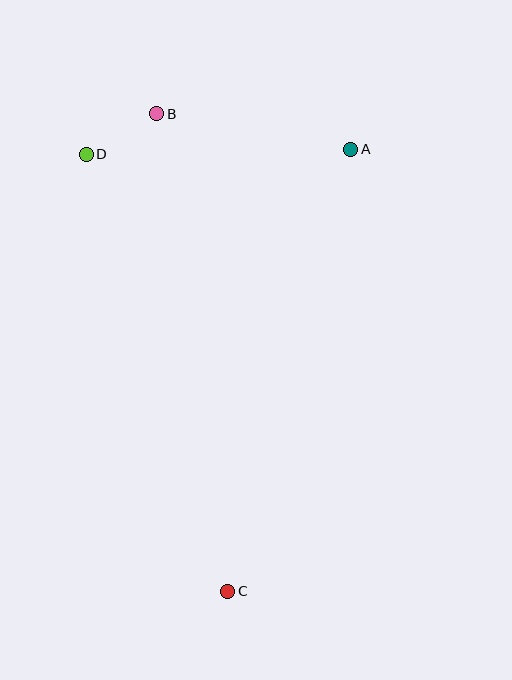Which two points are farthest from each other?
Points B and C are farthest from each other.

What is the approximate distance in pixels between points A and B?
The distance between A and B is approximately 197 pixels.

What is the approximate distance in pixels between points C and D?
The distance between C and D is approximately 459 pixels.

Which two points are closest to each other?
Points B and D are closest to each other.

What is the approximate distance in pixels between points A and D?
The distance between A and D is approximately 265 pixels.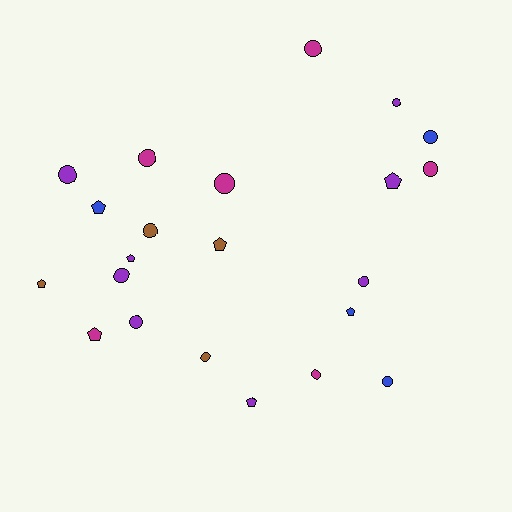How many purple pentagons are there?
There are 3 purple pentagons.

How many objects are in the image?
There are 22 objects.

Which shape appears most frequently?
Circle, with 14 objects.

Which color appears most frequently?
Purple, with 8 objects.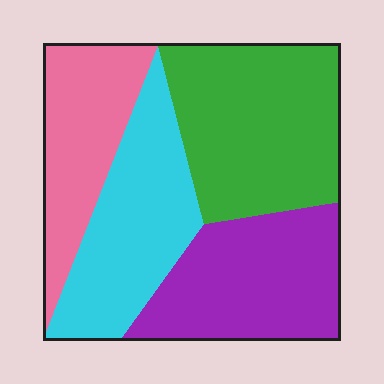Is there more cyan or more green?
Green.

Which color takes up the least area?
Pink, at roughly 20%.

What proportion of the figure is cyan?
Cyan takes up about one quarter (1/4) of the figure.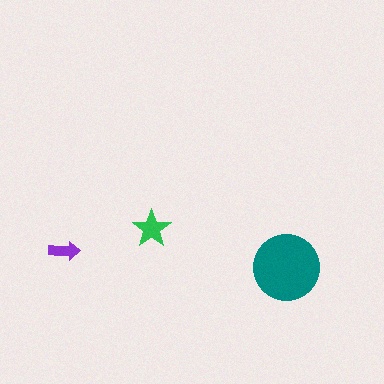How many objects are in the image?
There are 3 objects in the image.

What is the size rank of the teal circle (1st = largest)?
1st.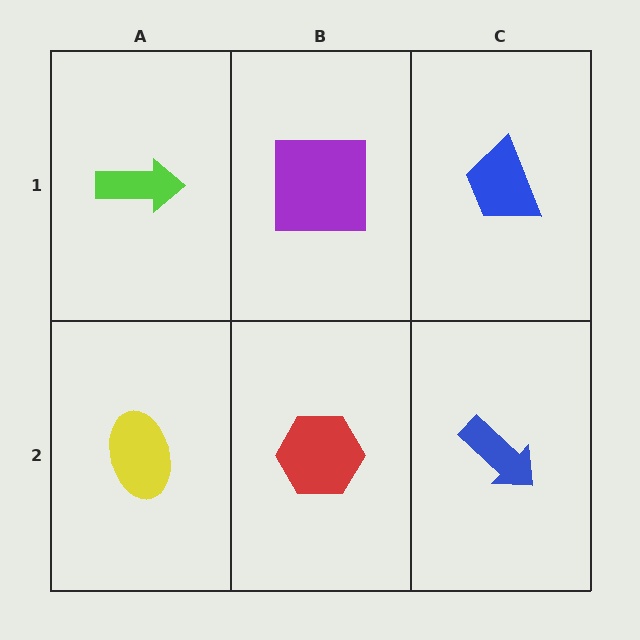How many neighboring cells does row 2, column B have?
3.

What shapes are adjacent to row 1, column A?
A yellow ellipse (row 2, column A), a purple square (row 1, column B).